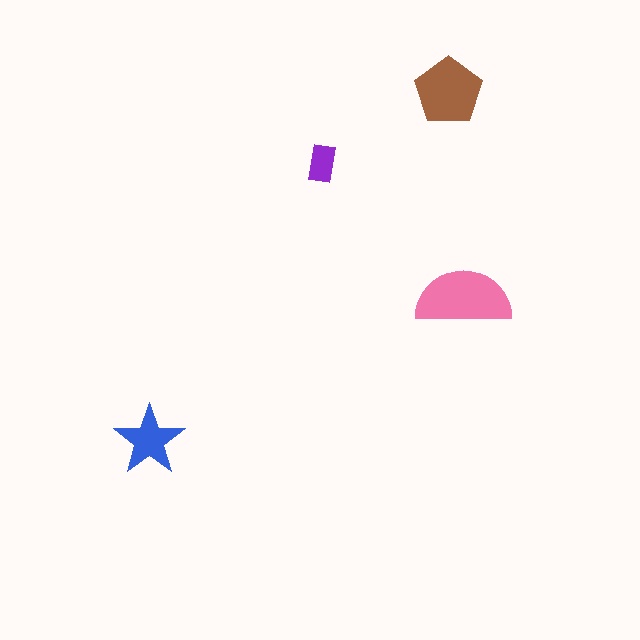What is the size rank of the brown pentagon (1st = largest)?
2nd.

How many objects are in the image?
There are 4 objects in the image.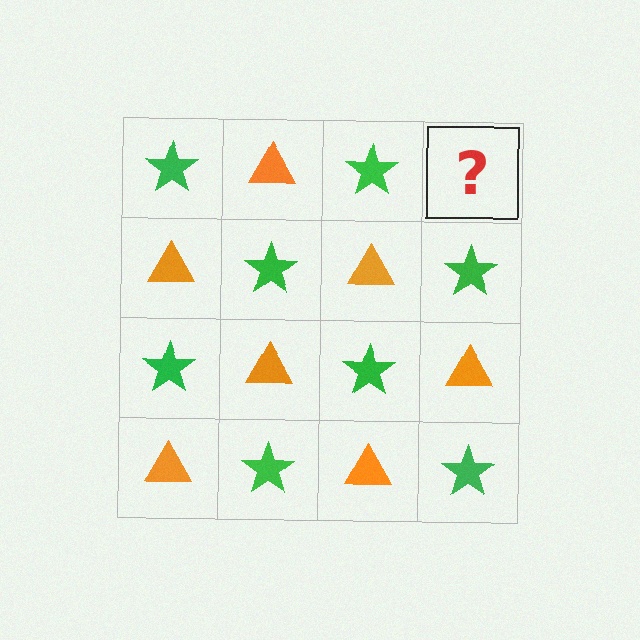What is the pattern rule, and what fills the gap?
The rule is that it alternates green star and orange triangle in a checkerboard pattern. The gap should be filled with an orange triangle.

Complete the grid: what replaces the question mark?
The question mark should be replaced with an orange triangle.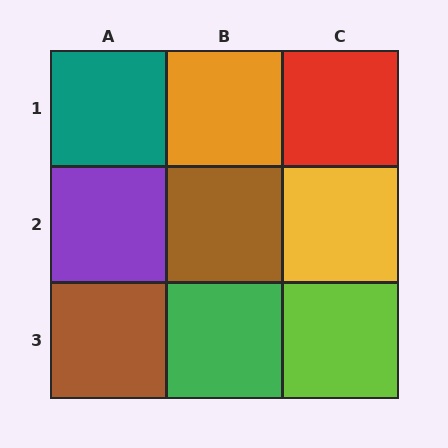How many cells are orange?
1 cell is orange.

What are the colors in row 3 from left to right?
Brown, green, lime.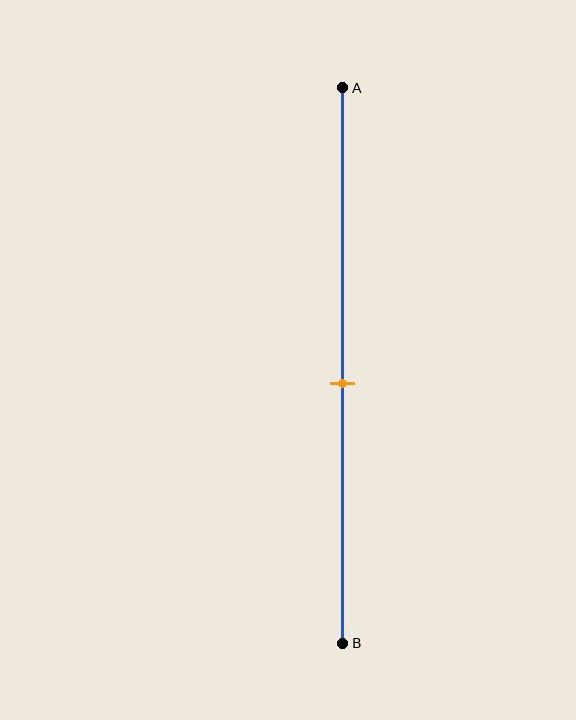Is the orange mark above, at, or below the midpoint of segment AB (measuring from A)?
The orange mark is below the midpoint of segment AB.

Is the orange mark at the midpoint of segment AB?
No, the mark is at about 55% from A, not at the 50% midpoint.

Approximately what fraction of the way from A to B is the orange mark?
The orange mark is approximately 55% of the way from A to B.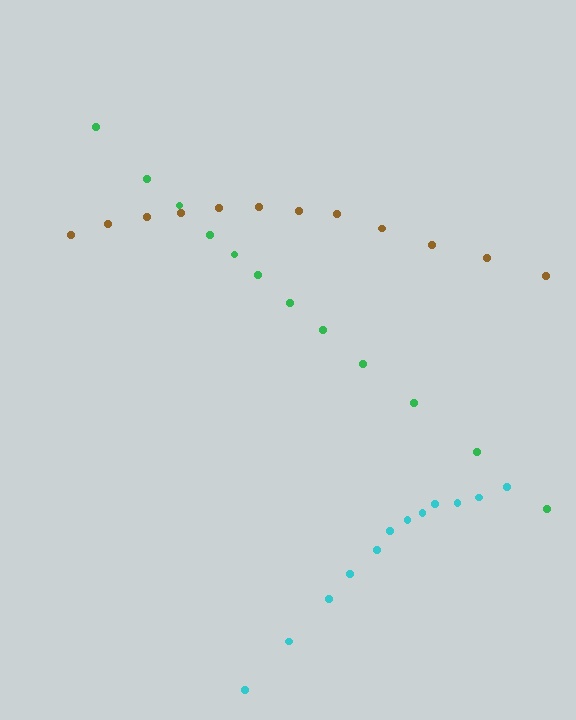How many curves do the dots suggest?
There are 3 distinct paths.